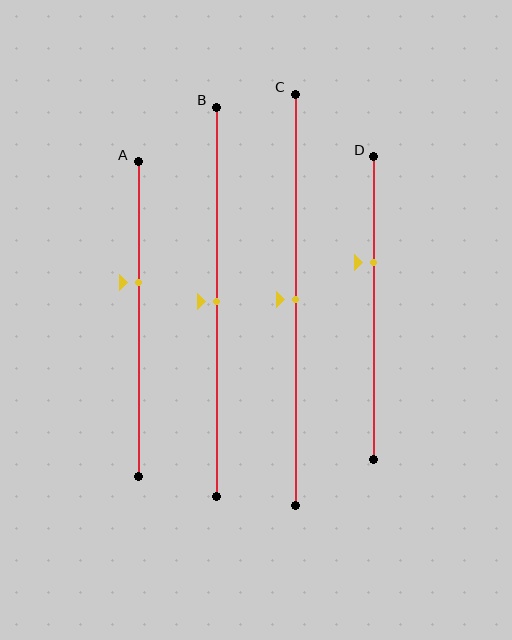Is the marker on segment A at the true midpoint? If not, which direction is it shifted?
No, the marker on segment A is shifted upward by about 12% of the segment length.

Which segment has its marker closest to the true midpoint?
Segment B has its marker closest to the true midpoint.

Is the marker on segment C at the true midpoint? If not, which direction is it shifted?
Yes, the marker on segment C is at the true midpoint.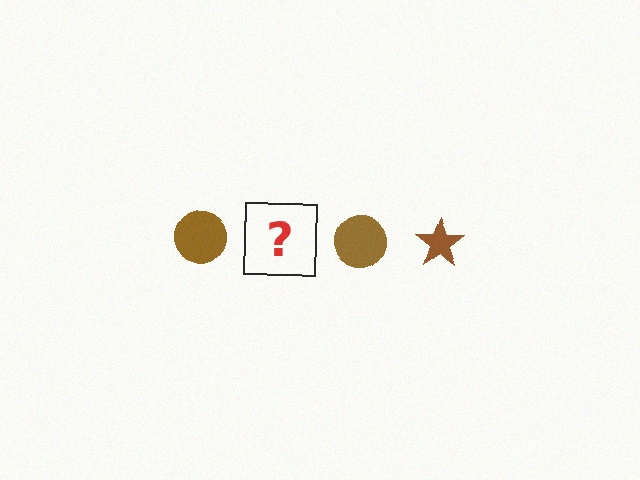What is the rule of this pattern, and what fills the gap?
The rule is that the pattern cycles through circle, star shapes in brown. The gap should be filled with a brown star.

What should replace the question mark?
The question mark should be replaced with a brown star.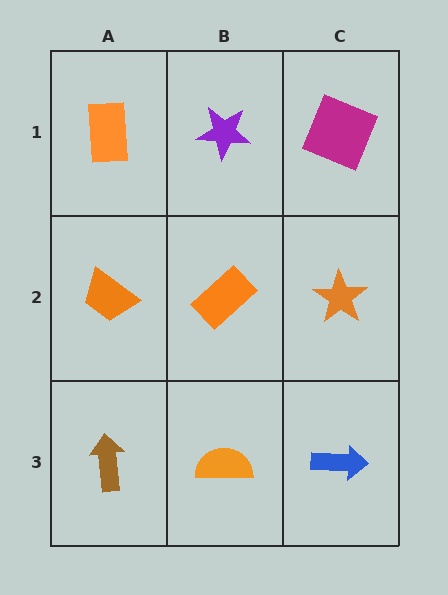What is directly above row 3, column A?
An orange trapezoid.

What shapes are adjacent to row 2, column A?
An orange rectangle (row 1, column A), a brown arrow (row 3, column A), an orange rectangle (row 2, column B).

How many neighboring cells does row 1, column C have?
2.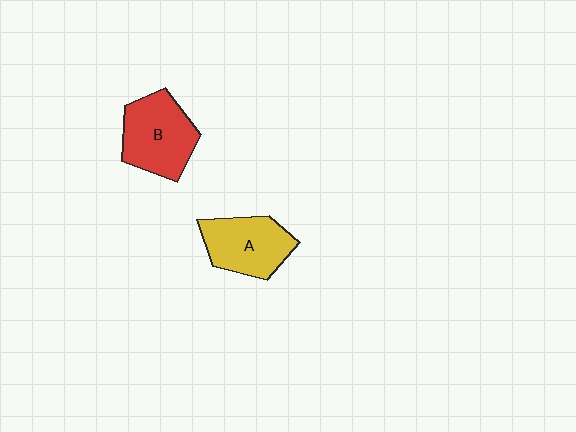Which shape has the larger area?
Shape B (red).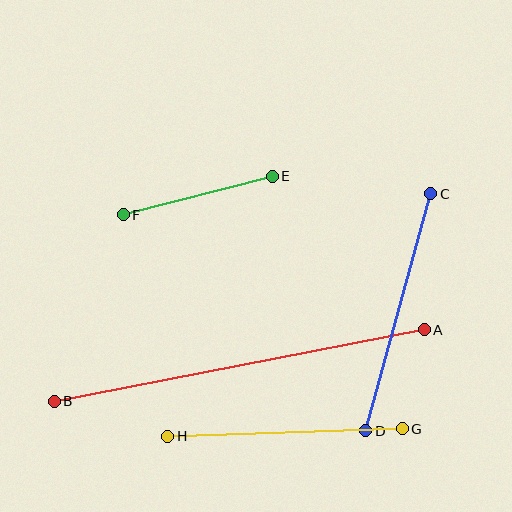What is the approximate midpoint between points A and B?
The midpoint is at approximately (239, 366) pixels.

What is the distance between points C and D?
The distance is approximately 246 pixels.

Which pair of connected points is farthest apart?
Points A and B are farthest apart.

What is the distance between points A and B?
The distance is approximately 377 pixels.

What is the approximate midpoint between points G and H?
The midpoint is at approximately (285, 433) pixels.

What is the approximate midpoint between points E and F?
The midpoint is at approximately (198, 196) pixels.